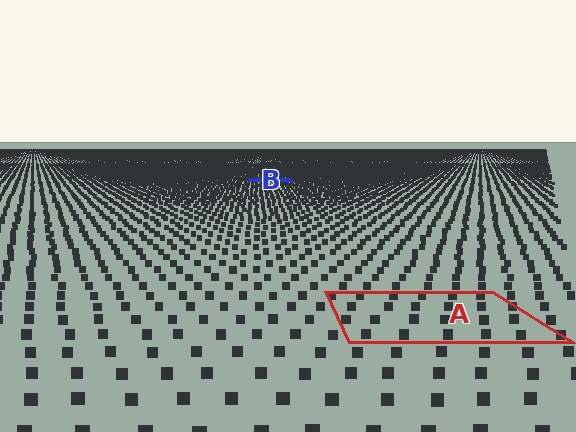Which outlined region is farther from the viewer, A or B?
Region B is farther from the viewer — the texture elements inside it appear smaller and more densely packed.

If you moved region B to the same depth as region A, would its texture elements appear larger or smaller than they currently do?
They would appear larger. At a closer depth, the same texture elements are projected at a bigger on-screen size.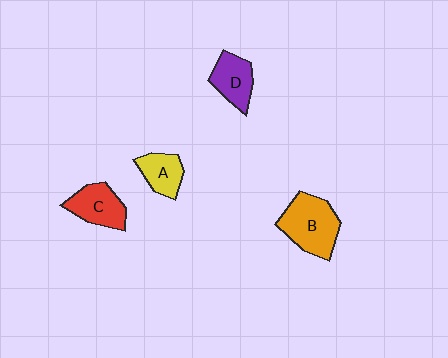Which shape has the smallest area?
Shape A (yellow).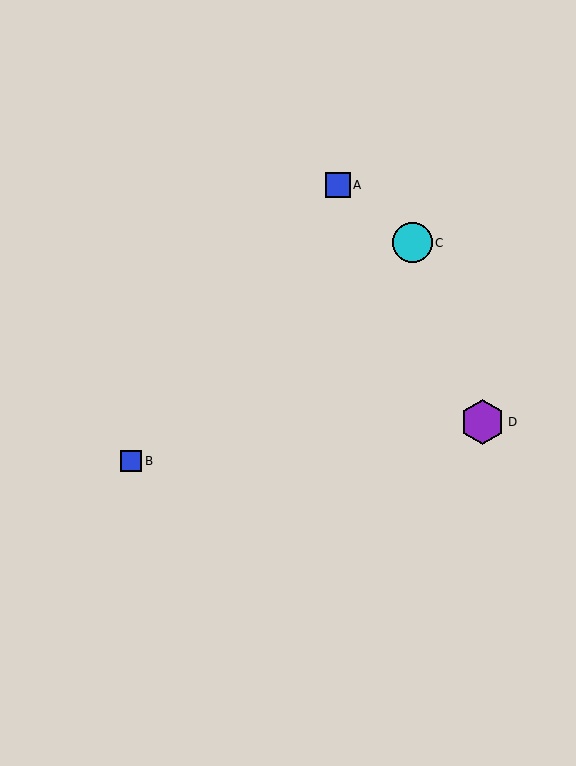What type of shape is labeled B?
Shape B is a blue square.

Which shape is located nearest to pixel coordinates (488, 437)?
The purple hexagon (labeled D) at (483, 422) is nearest to that location.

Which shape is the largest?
The purple hexagon (labeled D) is the largest.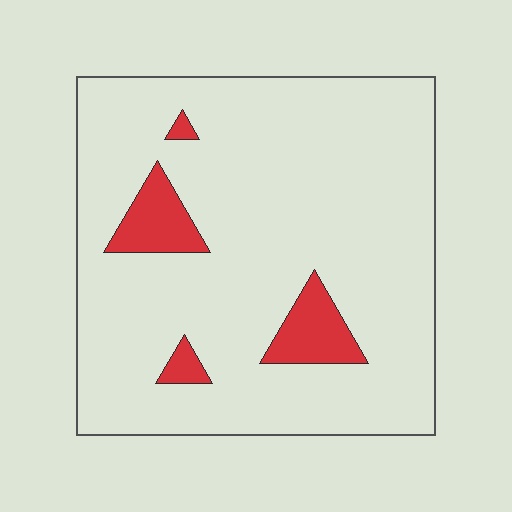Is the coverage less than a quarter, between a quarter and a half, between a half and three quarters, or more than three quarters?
Less than a quarter.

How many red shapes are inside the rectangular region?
4.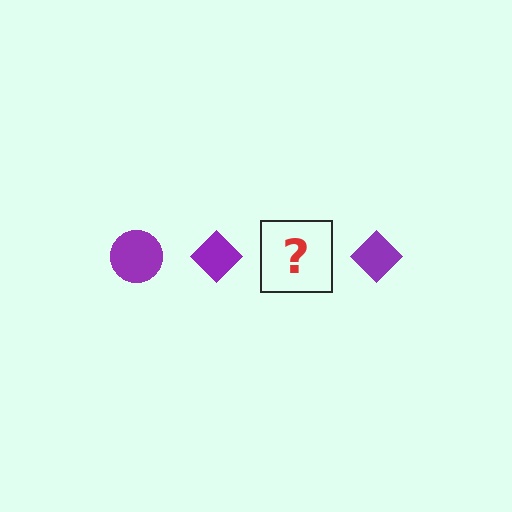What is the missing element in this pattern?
The missing element is a purple circle.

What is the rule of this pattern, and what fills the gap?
The rule is that the pattern cycles through circle, diamond shapes in purple. The gap should be filled with a purple circle.